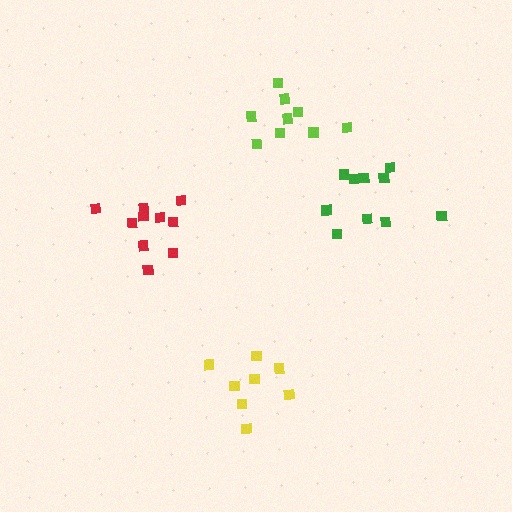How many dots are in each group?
Group 1: 10 dots, Group 2: 9 dots, Group 3: 10 dots, Group 4: 9 dots (38 total).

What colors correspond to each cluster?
The clusters are colored: green, lime, red, yellow.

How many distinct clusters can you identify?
There are 4 distinct clusters.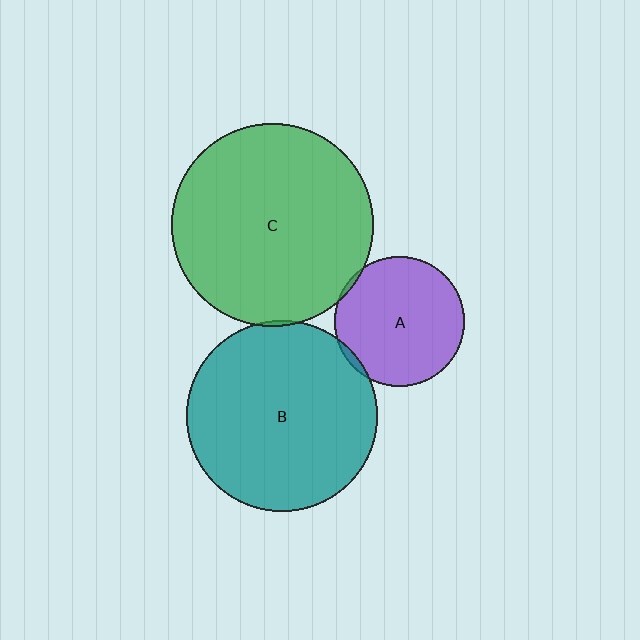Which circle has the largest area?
Circle C (green).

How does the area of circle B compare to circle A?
Approximately 2.1 times.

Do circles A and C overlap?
Yes.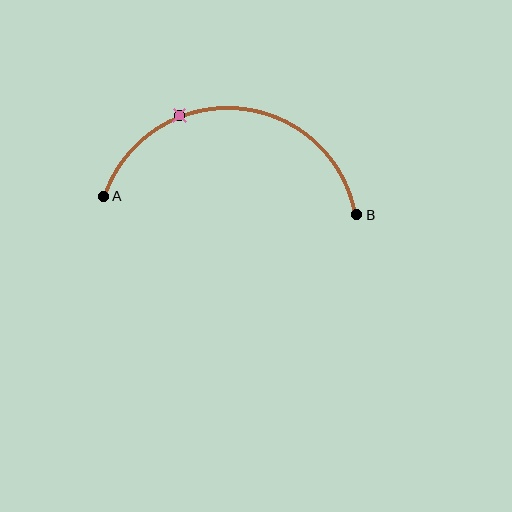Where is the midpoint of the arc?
The arc midpoint is the point on the curve farthest from the straight line joining A and B. It sits above that line.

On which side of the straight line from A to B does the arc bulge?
The arc bulges above the straight line connecting A and B.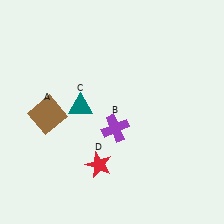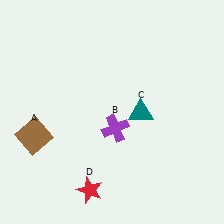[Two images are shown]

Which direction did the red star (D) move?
The red star (D) moved down.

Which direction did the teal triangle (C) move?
The teal triangle (C) moved right.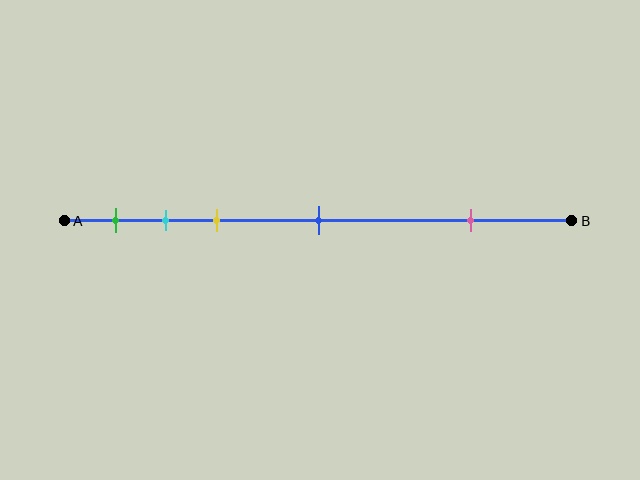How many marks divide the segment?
There are 5 marks dividing the segment.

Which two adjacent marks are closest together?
The cyan and yellow marks are the closest adjacent pair.